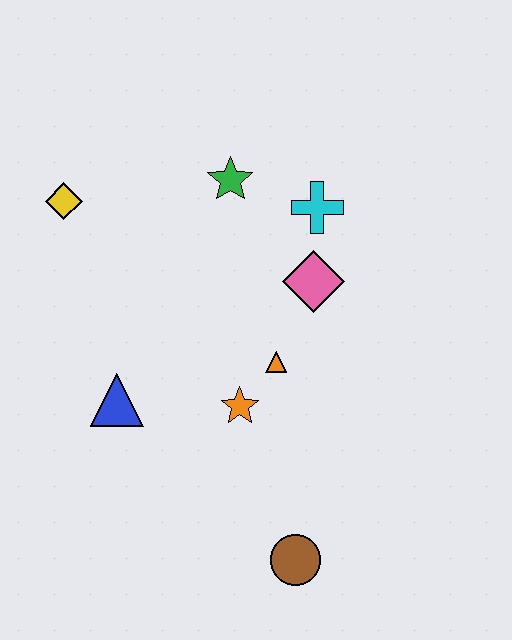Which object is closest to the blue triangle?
The orange star is closest to the blue triangle.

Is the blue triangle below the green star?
Yes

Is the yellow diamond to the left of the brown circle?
Yes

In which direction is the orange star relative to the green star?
The orange star is below the green star.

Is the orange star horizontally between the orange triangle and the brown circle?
No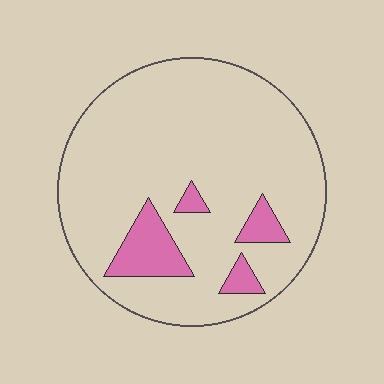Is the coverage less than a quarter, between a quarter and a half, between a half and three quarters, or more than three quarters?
Less than a quarter.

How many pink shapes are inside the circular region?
4.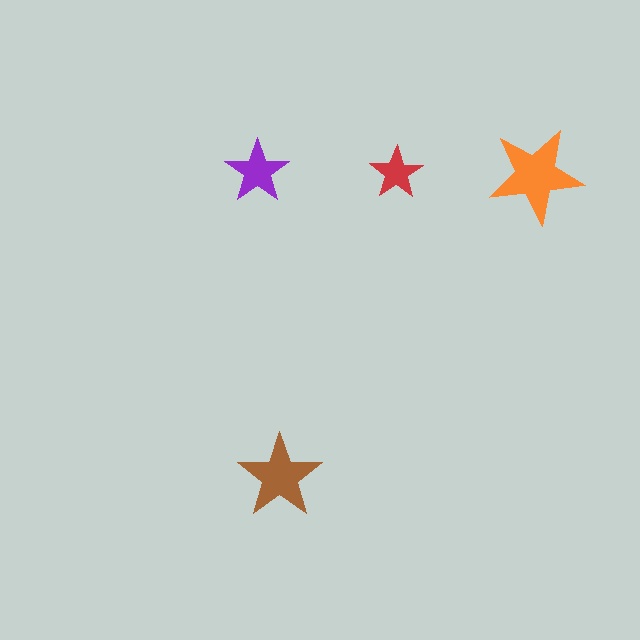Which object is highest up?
The purple star is topmost.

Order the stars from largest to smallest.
the orange one, the brown one, the purple one, the red one.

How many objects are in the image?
There are 4 objects in the image.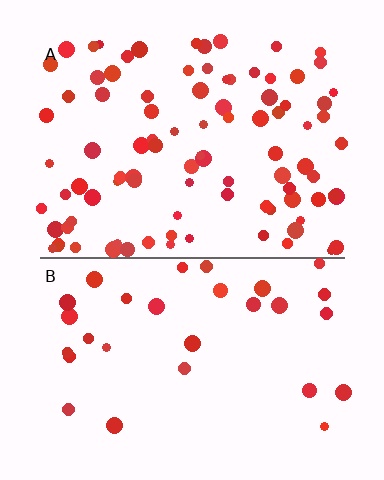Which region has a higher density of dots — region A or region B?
A (the top).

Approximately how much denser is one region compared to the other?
Approximately 3.0× — region A over region B.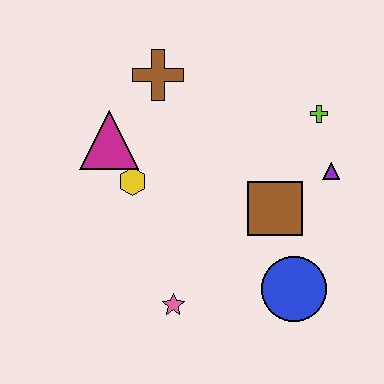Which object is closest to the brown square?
The purple triangle is closest to the brown square.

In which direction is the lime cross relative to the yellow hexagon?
The lime cross is to the right of the yellow hexagon.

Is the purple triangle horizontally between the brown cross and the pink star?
No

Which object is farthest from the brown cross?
The blue circle is farthest from the brown cross.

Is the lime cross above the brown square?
Yes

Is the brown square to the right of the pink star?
Yes